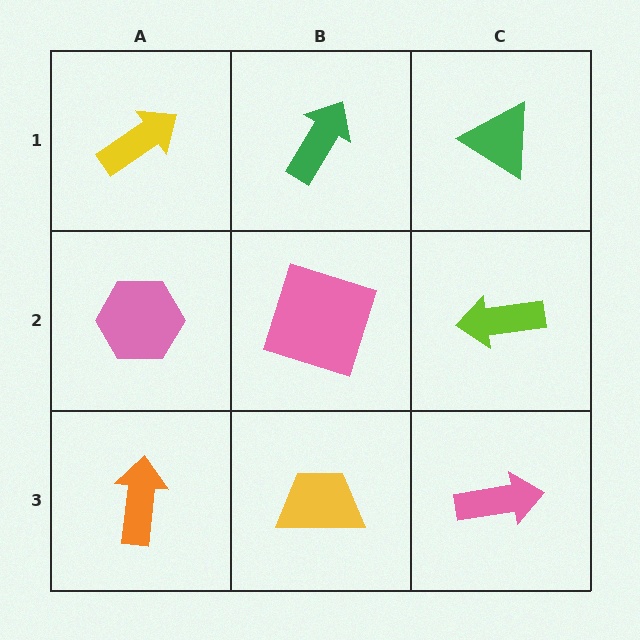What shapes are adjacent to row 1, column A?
A pink hexagon (row 2, column A), a green arrow (row 1, column B).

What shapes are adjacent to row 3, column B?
A pink square (row 2, column B), an orange arrow (row 3, column A), a pink arrow (row 3, column C).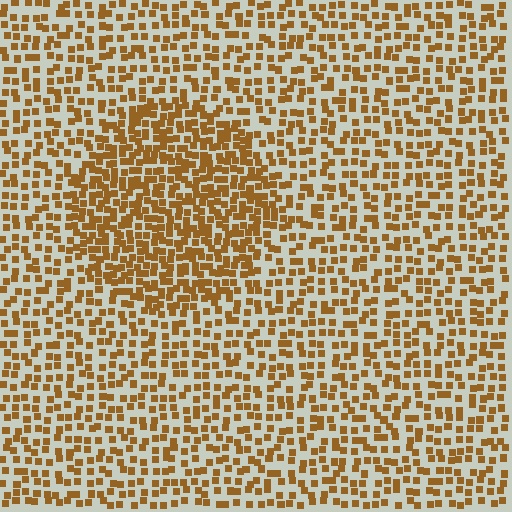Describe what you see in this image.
The image contains small brown elements arranged at two different densities. A circle-shaped region is visible where the elements are more densely packed than the surrounding area.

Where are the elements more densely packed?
The elements are more densely packed inside the circle boundary.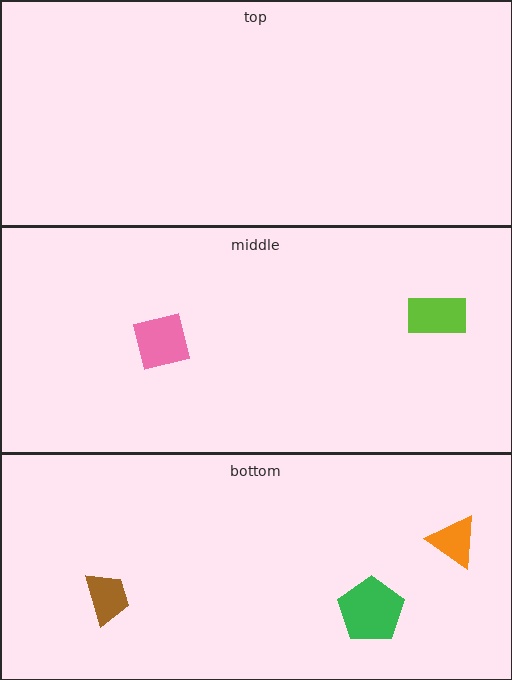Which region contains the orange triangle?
The bottom region.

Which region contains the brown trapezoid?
The bottom region.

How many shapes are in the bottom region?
3.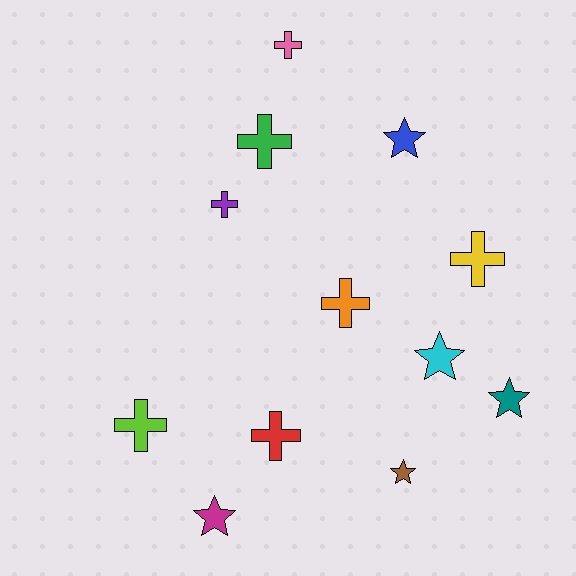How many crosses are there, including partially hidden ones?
There are 7 crosses.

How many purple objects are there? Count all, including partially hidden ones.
There is 1 purple object.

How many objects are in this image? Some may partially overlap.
There are 12 objects.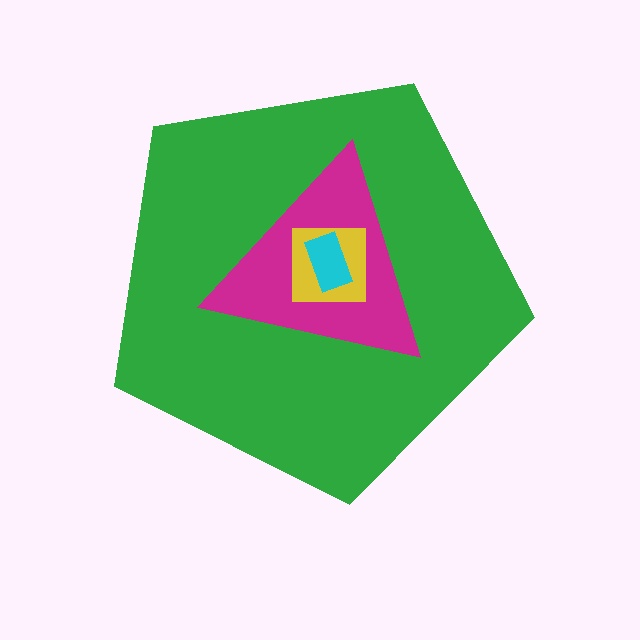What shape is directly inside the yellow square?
The cyan rectangle.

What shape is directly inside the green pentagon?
The magenta triangle.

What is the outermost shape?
The green pentagon.